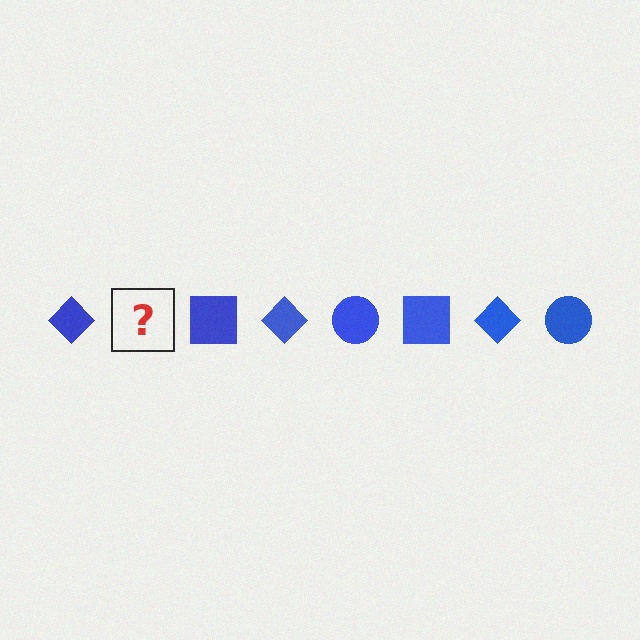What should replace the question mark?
The question mark should be replaced with a blue circle.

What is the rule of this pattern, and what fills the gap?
The rule is that the pattern cycles through diamond, circle, square shapes in blue. The gap should be filled with a blue circle.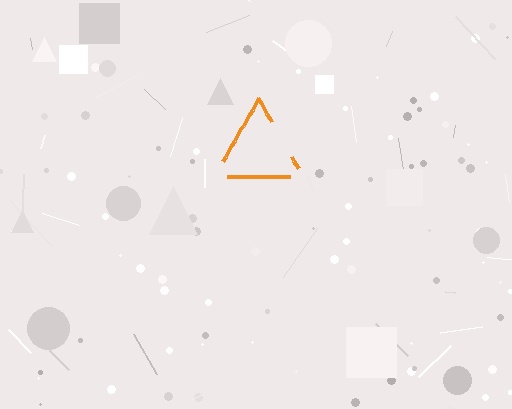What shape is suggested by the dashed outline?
The dashed outline suggests a triangle.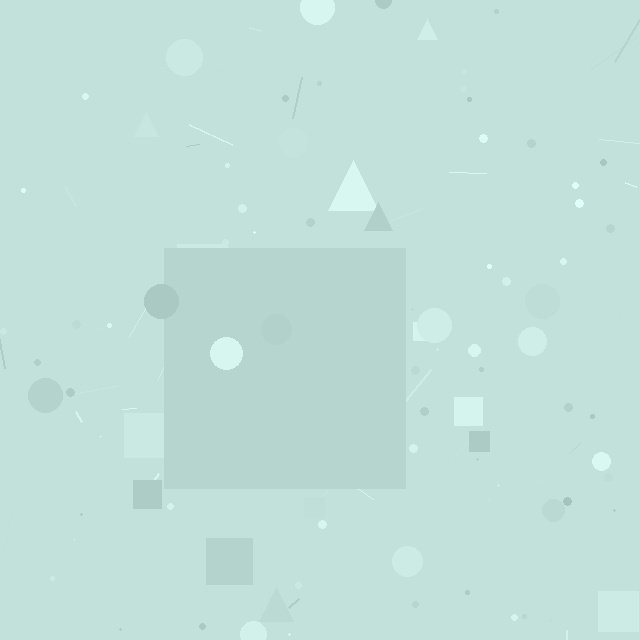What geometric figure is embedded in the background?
A square is embedded in the background.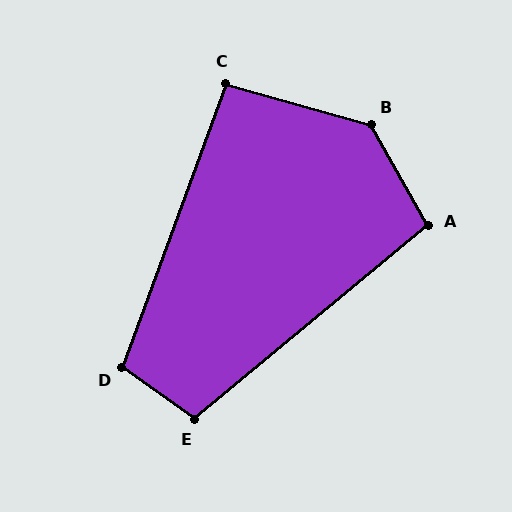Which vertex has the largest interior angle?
B, at approximately 135 degrees.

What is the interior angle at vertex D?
Approximately 105 degrees (obtuse).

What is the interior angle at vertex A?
Approximately 100 degrees (obtuse).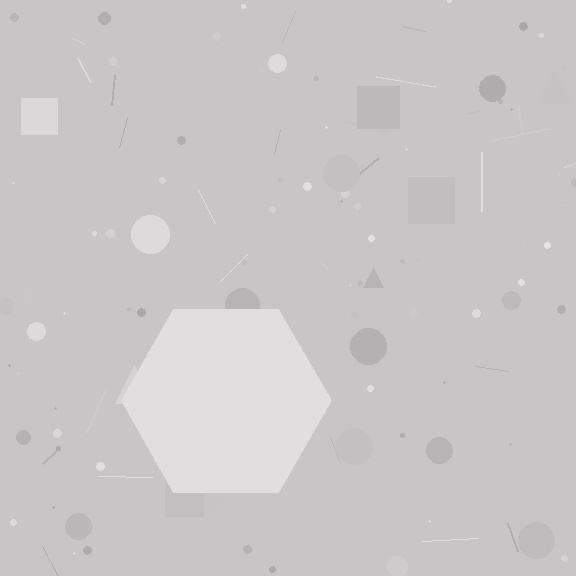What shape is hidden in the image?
A hexagon is hidden in the image.